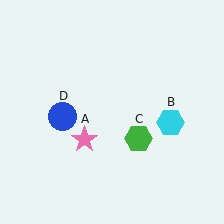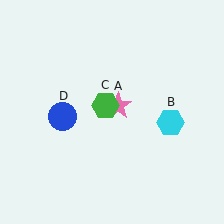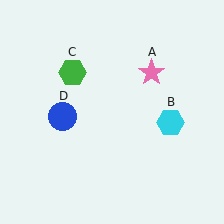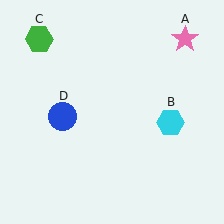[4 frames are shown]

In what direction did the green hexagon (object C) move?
The green hexagon (object C) moved up and to the left.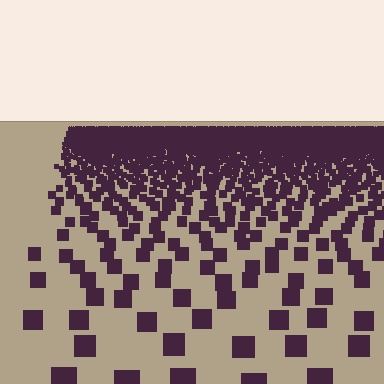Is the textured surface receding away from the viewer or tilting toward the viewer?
The surface is receding away from the viewer. Texture elements get smaller and denser toward the top.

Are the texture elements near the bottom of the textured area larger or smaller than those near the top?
Larger. Near the bottom, elements are closer to the viewer and appear at a bigger on-screen size.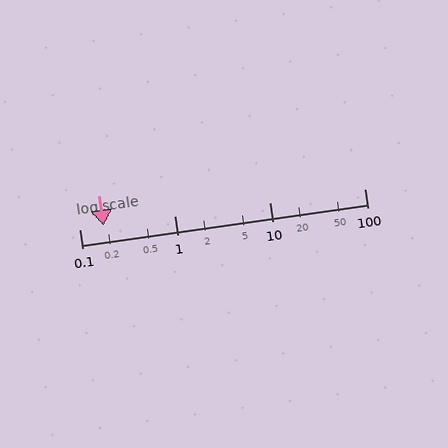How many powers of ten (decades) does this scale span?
The scale spans 3 decades, from 0.1 to 100.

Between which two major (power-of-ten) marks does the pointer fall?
The pointer is between 0.1 and 1.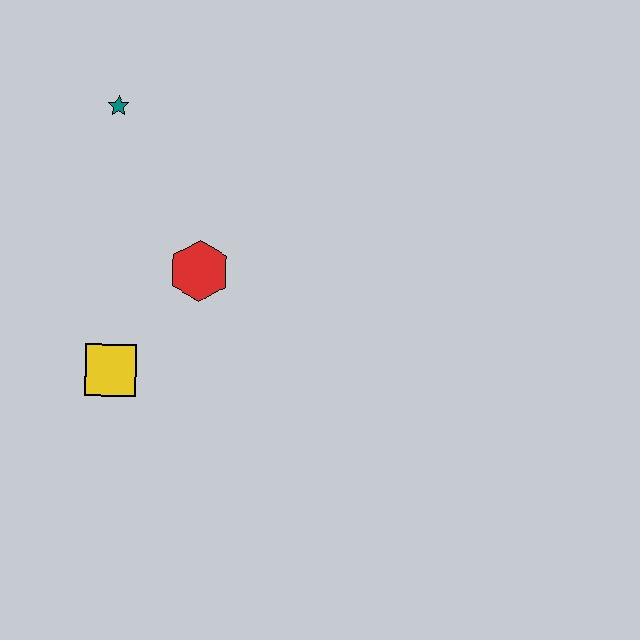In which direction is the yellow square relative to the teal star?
The yellow square is below the teal star.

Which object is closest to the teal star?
The red hexagon is closest to the teal star.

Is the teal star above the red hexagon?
Yes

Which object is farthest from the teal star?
The yellow square is farthest from the teal star.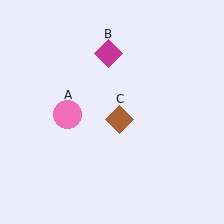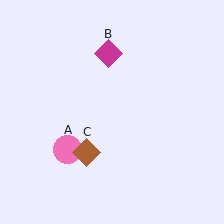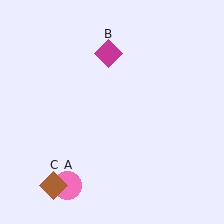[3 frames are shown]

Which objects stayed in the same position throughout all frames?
Magenta diamond (object B) remained stationary.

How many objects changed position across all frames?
2 objects changed position: pink circle (object A), brown diamond (object C).